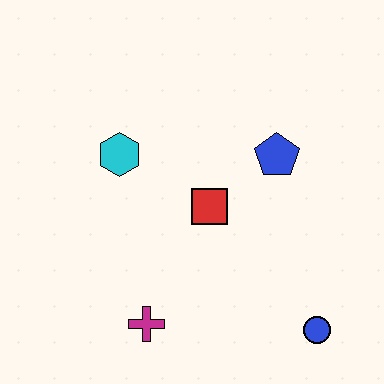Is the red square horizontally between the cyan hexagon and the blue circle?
Yes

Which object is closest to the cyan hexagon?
The red square is closest to the cyan hexagon.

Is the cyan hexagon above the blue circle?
Yes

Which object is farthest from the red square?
The blue circle is farthest from the red square.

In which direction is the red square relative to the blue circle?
The red square is above the blue circle.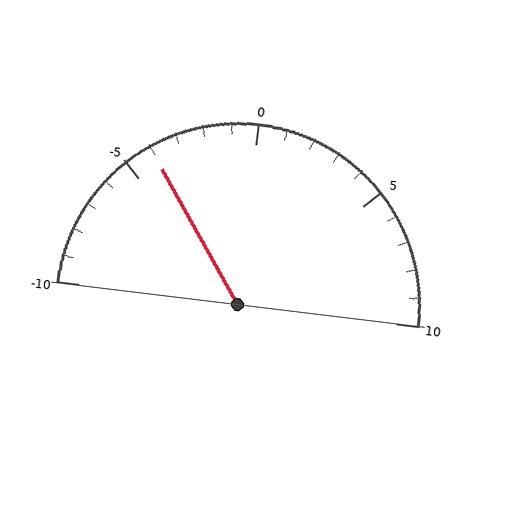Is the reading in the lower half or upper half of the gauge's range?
The reading is in the lower half of the range (-10 to 10).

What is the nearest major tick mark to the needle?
The nearest major tick mark is -5.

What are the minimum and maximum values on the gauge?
The gauge ranges from -10 to 10.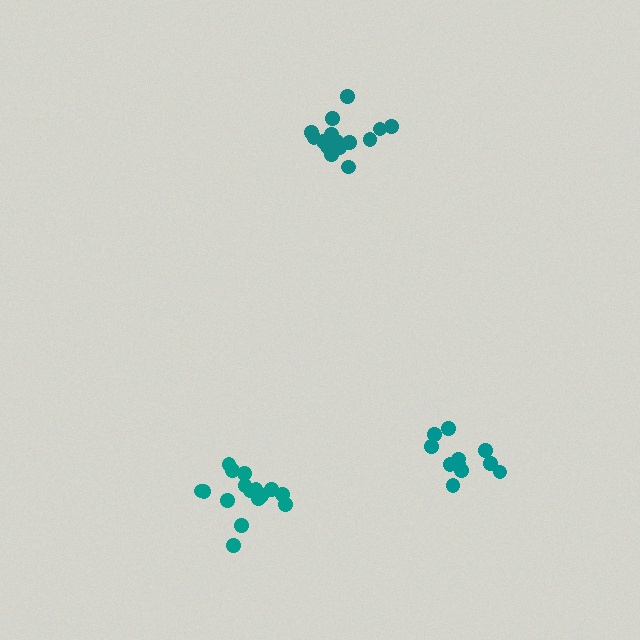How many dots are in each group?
Group 1: 15 dots, Group 2: 11 dots, Group 3: 16 dots (42 total).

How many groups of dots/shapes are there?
There are 3 groups.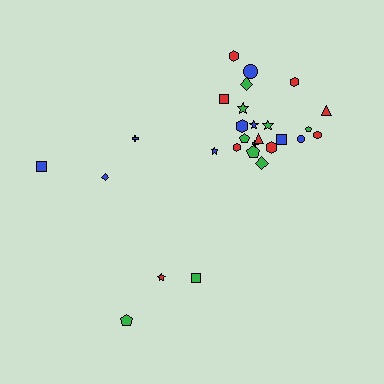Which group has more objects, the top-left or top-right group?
The top-right group.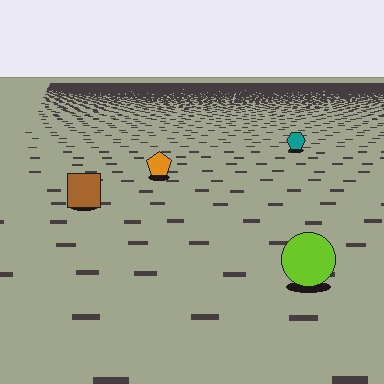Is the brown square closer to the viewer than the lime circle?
No. The lime circle is closer — you can tell from the texture gradient: the ground texture is coarser near it.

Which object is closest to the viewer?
The lime circle is closest. The texture marks near it are larger and more spread out.